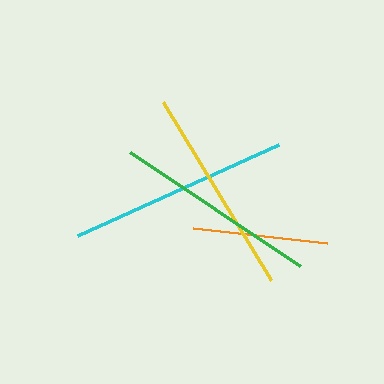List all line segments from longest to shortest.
From longest to shortest: cyan, yellow, green, orange.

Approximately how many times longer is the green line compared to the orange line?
The green line is approximately 1.5 times the length of the orange line.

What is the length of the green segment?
The green segment is approximately 205 pixels long.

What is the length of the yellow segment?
The yellow segment is approximately 207 pixels long.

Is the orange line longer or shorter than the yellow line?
The yellow line is longer than the orange line.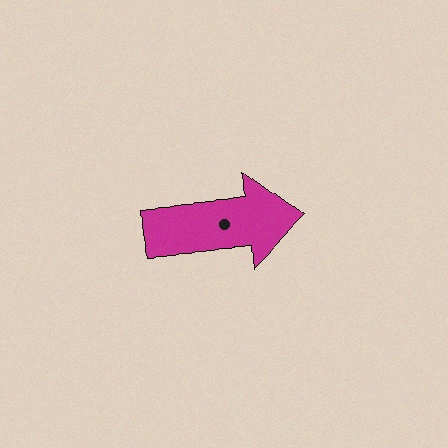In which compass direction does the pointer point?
East.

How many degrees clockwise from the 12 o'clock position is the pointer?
Approximately 85 degrees.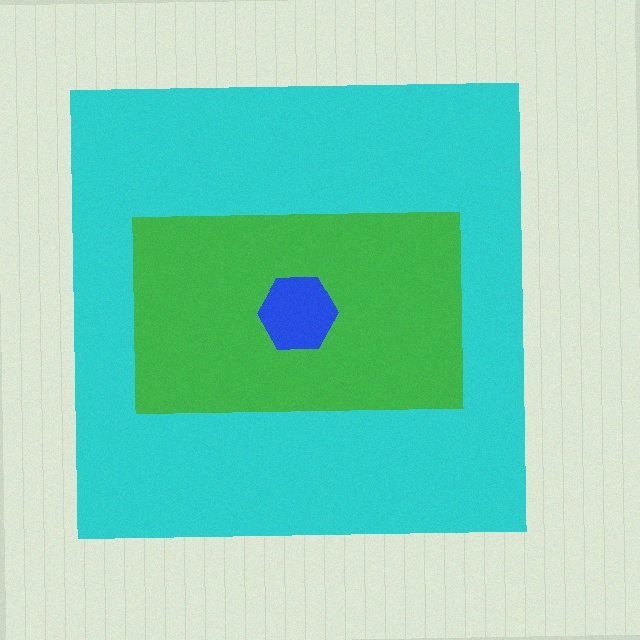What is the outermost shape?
The cyan square.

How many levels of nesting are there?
3.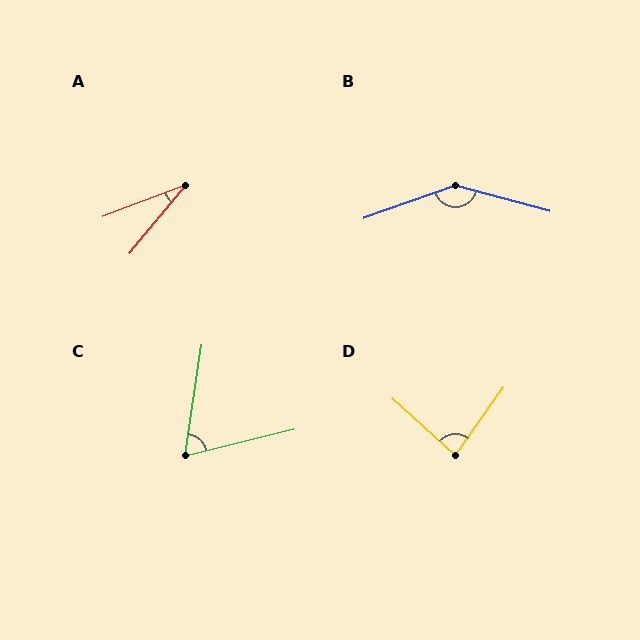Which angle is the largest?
B, at approximately 145 degrees.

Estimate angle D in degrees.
Approximately 84 degrees.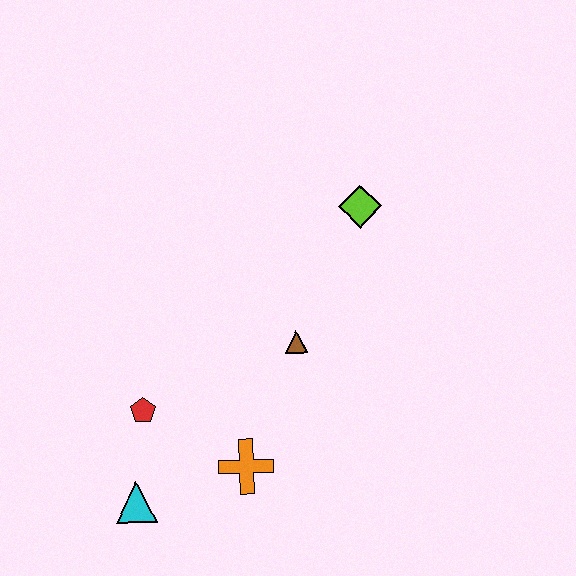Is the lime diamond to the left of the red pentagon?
No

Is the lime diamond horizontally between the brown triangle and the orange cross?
No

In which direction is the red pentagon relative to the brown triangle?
The red pentagon is to the left of the brown triangle.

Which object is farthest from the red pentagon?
The lime diamond is farthest from the red pentagon.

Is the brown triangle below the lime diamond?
Yes